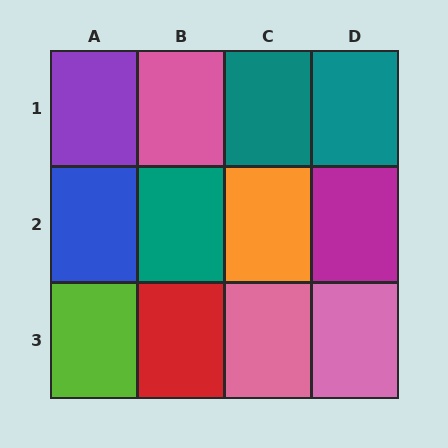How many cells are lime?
1 cell is lime.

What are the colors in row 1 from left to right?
Purple, pink, teal, teal.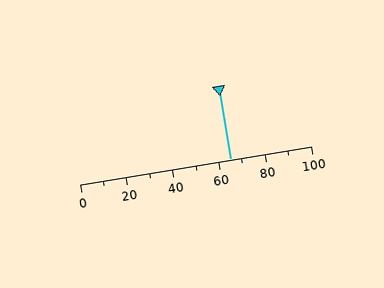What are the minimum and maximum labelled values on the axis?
The axis runs from 0 to 100.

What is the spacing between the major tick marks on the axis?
The major ticks are spaced 20 apart.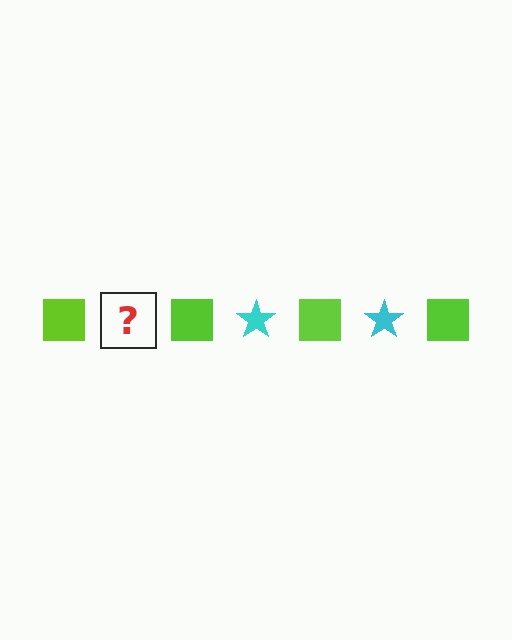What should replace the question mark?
The question mark should be replaced with a cyan star.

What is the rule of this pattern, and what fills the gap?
The rule is that the pattern alternates between lime square and cyan star. The gap should be filled with a cyan star.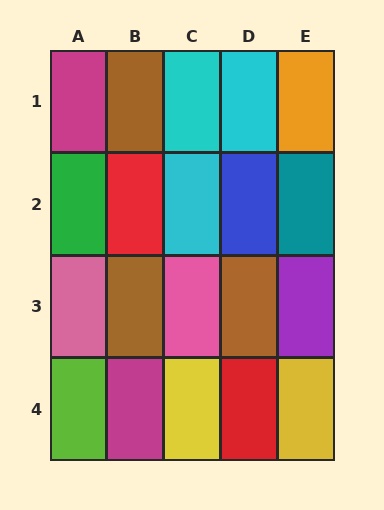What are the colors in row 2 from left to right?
Green, red, cyan, blue, teal.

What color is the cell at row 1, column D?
Cyan.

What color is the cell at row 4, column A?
Lime.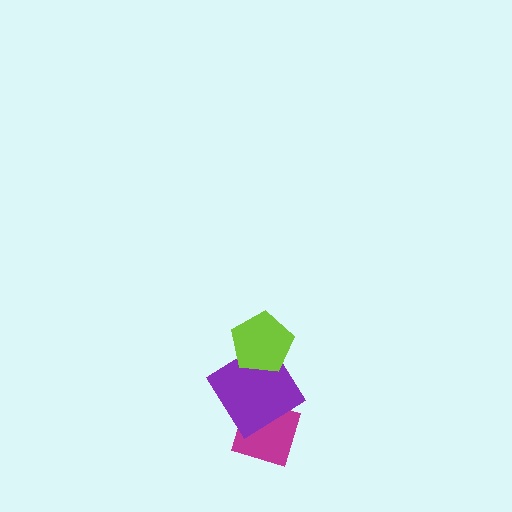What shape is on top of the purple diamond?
The lime pentagon is on top of the purple diamond.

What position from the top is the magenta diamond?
The magenta diamond is 3rd from the top.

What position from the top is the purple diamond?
The purple diamond is 2nd from the top.